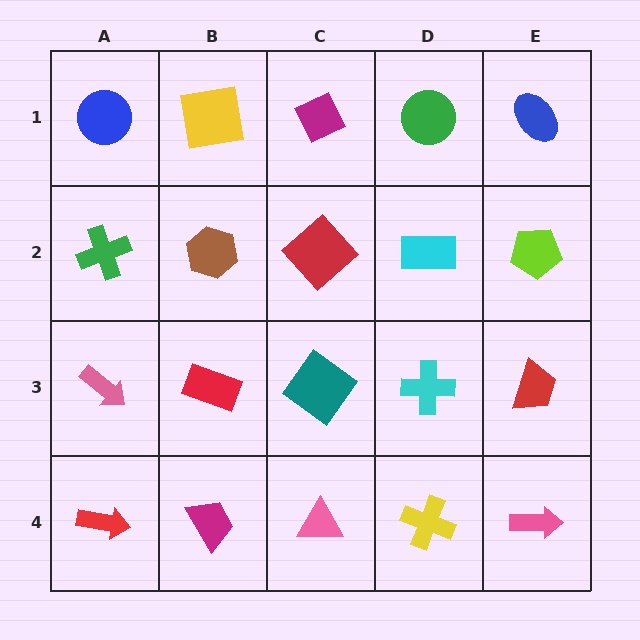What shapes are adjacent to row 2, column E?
A blue ellipse (row 1, column E), a red trapezoid (row 3, column E), a cyan rectangle (row 2, column D).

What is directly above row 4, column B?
A red rectangle.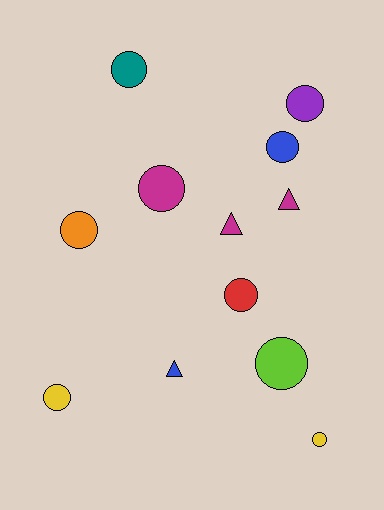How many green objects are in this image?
There are no green objects.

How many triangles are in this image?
There are 3 triangles.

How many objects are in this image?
There are 12 objects.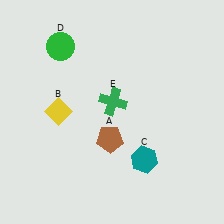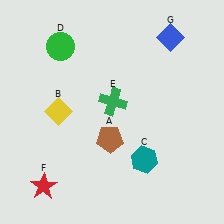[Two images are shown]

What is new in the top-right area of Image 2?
A blue diamond (G) was added in the top-right area of Image 2.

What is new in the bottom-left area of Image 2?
A red star (F) was added in the bottom-left area of Image 2.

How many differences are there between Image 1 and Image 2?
There are 2 differences between the two images.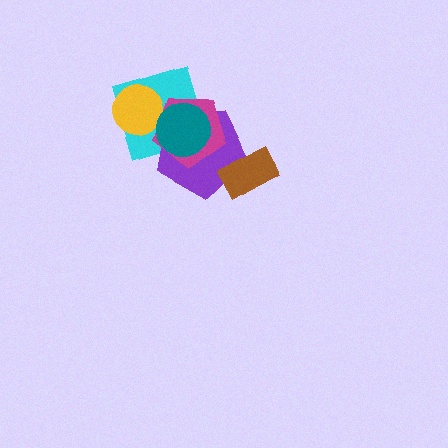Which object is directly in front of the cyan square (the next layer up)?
The purple pentagon is directly in front of the cyan square.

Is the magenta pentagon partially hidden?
Yes, it is partially covered by another shape.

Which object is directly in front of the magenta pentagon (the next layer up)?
The yellow circle is directly in front of the magenta pentagon.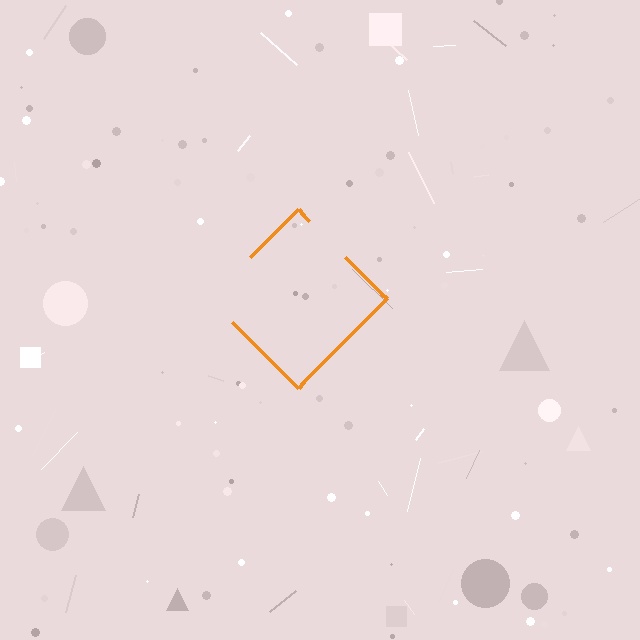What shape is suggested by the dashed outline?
The dashed outline suggests a diamond.